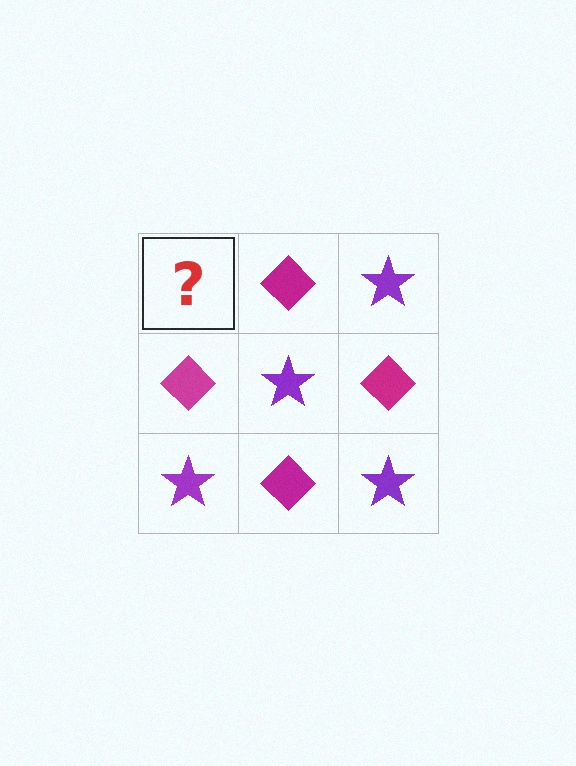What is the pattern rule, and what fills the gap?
The rule is that it alternates purple star and magenta diamond in a checkerboard pattern. The gap should be filled with a purple star.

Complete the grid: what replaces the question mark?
The question mark should be replaced with a purple star.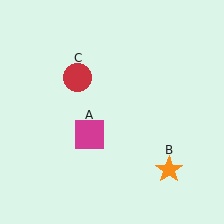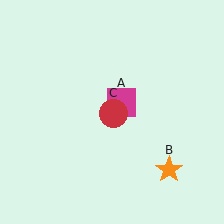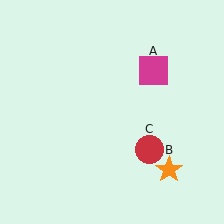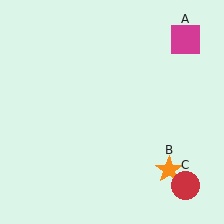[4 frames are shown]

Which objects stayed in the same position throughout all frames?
Orange star (object B) remained stationary.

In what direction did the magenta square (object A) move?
The magenta square (object A) moved up and to the right.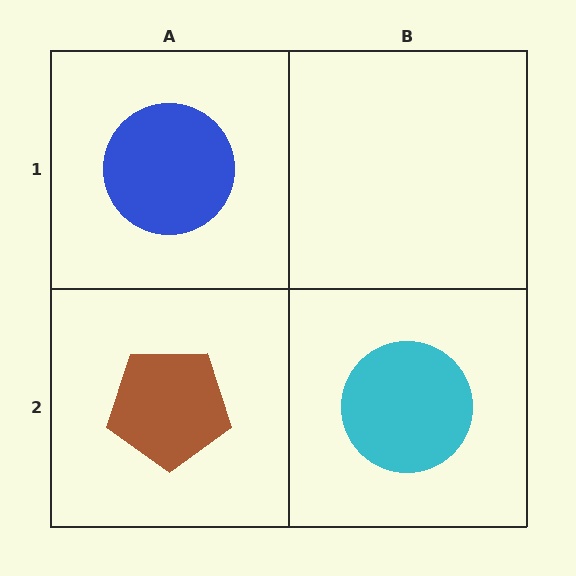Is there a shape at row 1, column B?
No, that cell is empty.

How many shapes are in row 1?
1 shape.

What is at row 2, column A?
A brown pentagon.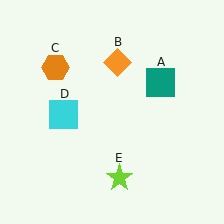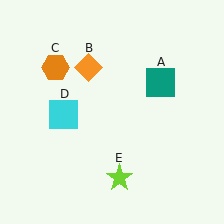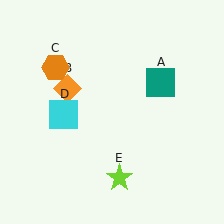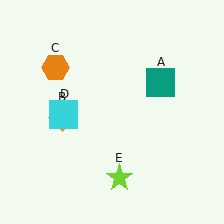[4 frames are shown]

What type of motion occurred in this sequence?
The orange diamond (object B) rotated counterclockwise around the center of the scene.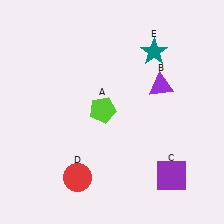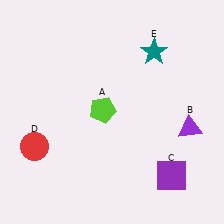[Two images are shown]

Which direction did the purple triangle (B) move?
The purple triangle (B) moved down.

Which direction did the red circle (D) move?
The red circle (D) moved left.